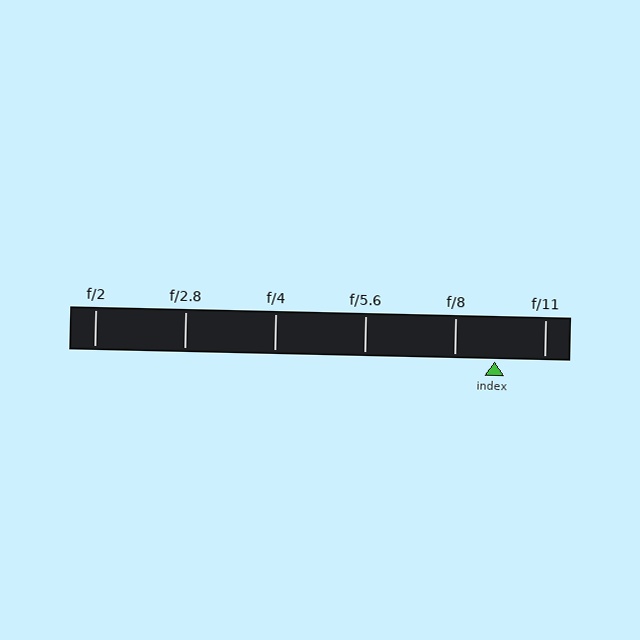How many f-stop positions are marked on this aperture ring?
There are 6 f-stop positions marked.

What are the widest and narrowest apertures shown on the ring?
The widest aperture shown is f/2 and the narrowest is f/11.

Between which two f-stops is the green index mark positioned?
The index mark is between f/8 and f/11.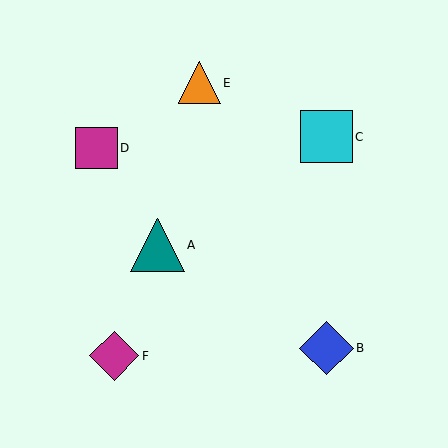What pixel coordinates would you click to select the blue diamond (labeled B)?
Click at (326, 348) to select the blue diamond B.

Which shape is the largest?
The teal triangle (labeled A) is the largest.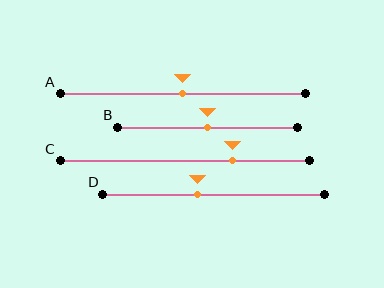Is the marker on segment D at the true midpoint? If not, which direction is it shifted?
No, the marker on segment D is shifted to the left by about 7% of the segment length.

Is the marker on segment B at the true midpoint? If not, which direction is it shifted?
Yes, the marker on segment B is at the true midpoint.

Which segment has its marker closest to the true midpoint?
Segment A has its marker closest to the true midpoint.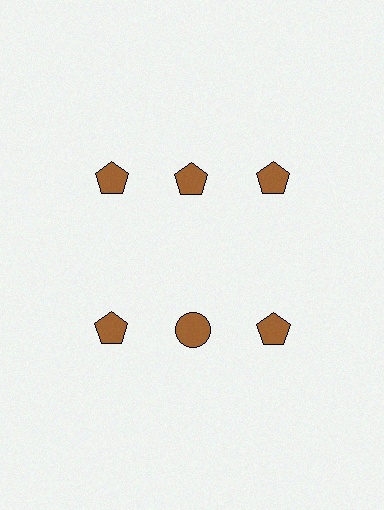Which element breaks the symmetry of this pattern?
The brown circle in the second row, second from left column breaks the symmetry. All other shapes are brown pentagons.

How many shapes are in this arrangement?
There are 6 shapes arranged in a grid pattern.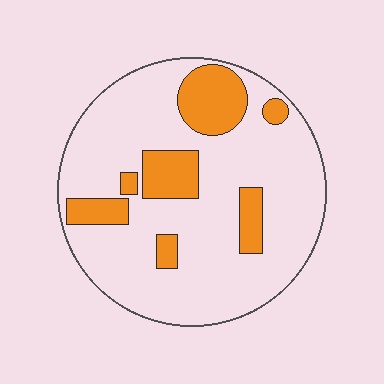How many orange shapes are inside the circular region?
7.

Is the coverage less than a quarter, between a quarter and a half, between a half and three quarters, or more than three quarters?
Less than a quarter.